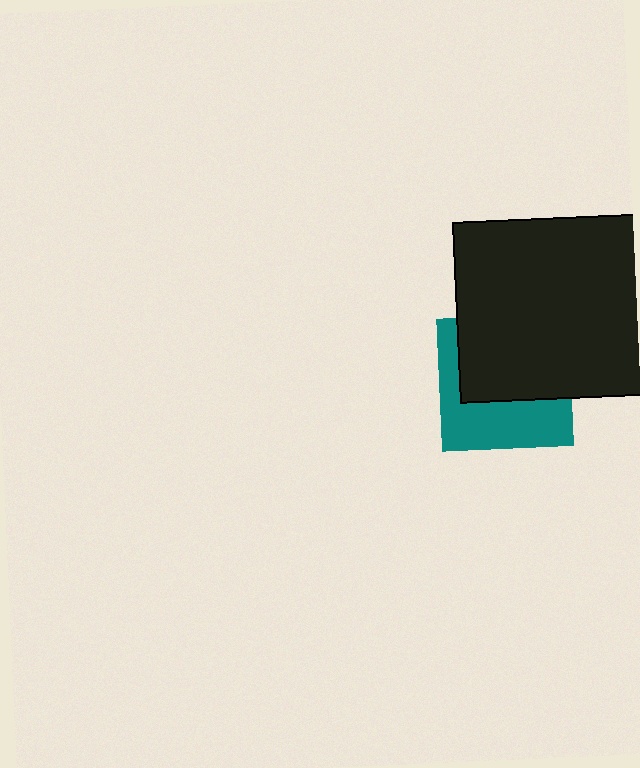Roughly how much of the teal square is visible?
About half of it is visible (roughly 46%).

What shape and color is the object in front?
The object in front is a black rectangle.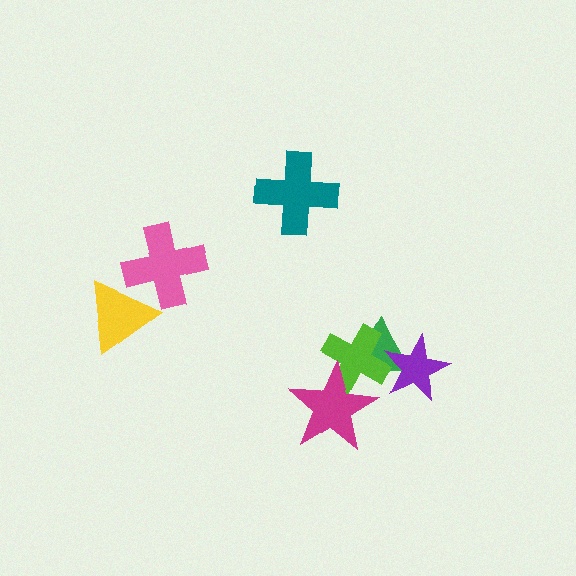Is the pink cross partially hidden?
Yes, it is partially covered by another shape.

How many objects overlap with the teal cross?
0 objects overlap with the teal cross.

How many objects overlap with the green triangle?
3 objects overlap with the green triangle.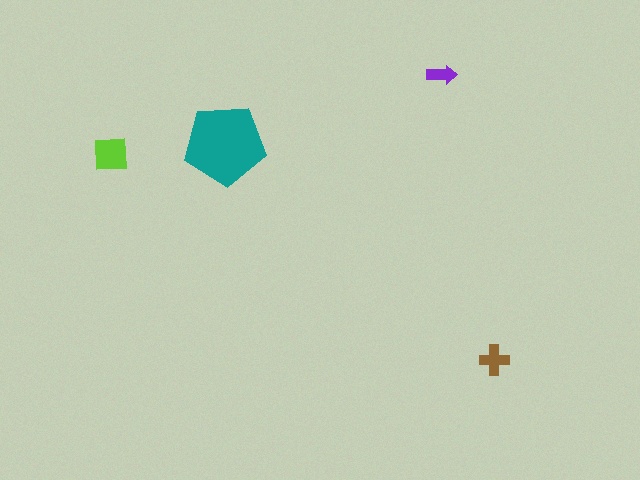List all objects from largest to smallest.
The teal pentagon, the lime square, the brown cross, the purple arrow.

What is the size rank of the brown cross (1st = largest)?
3rd.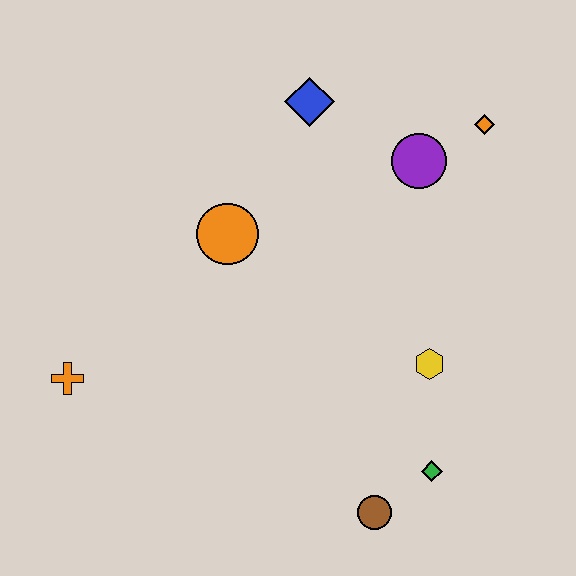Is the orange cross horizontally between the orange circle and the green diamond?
No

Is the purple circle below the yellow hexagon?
No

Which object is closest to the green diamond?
The brown circle is closest to the green diamond.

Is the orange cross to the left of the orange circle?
Yes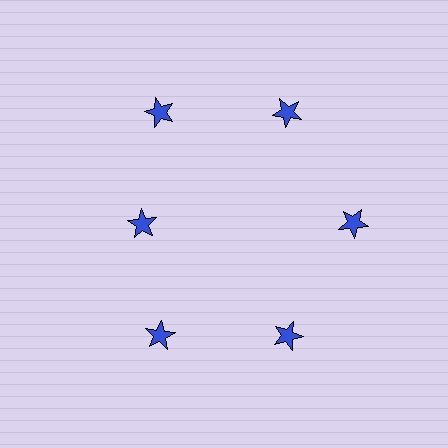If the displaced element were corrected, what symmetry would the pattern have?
It would have 6-fold rotational symmetry — the pattern would map onto itself every 60 degrees.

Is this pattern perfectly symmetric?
No. The 6 blue stars are arranged in a ring, but one element near the 9 o'clock position is pulled inward toward the center, breaking the 6-fold rotational symmetry.